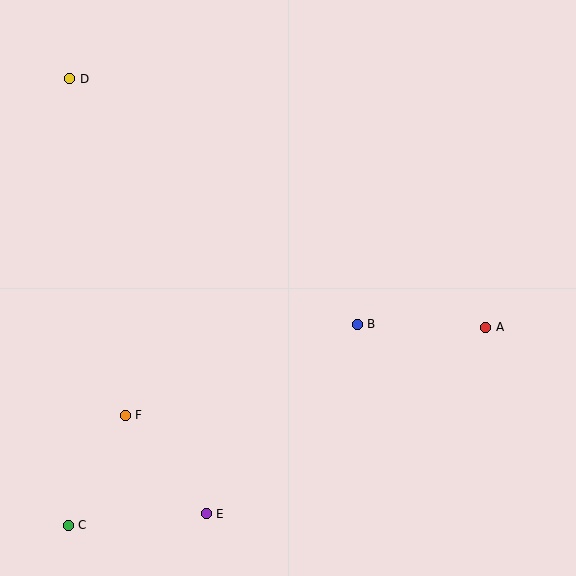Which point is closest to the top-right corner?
Point A is closest to the top-right corner.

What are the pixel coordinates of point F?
Point F is at (125, 415).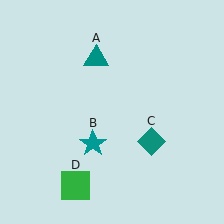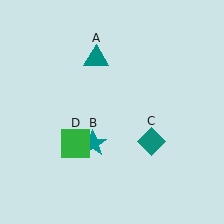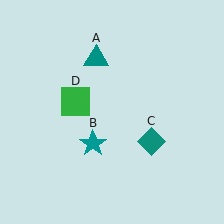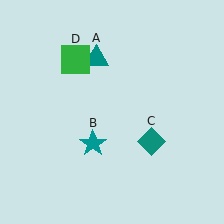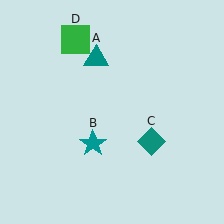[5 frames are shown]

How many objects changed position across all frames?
1 object changed position: green square (object D).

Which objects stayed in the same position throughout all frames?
Teal triangle (object A) and teal star (object B) and teal diamond (object C) remained stationary.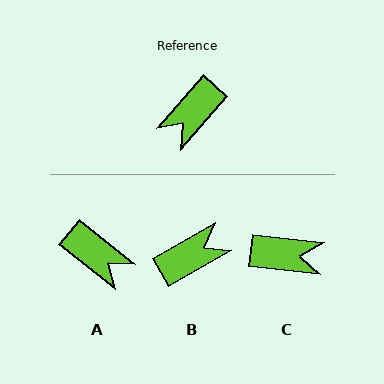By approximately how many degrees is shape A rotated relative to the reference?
Approximately 93 degrees counter-clockwise.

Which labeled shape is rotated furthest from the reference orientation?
B, about 161 degrees away.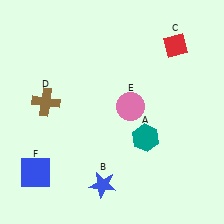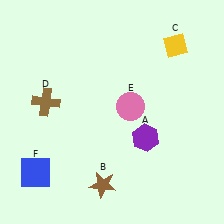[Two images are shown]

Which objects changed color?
A changed from teal to purple. B changed from blue to brown. C changed from red to yellow.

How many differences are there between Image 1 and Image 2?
There are 3 differences between the two images.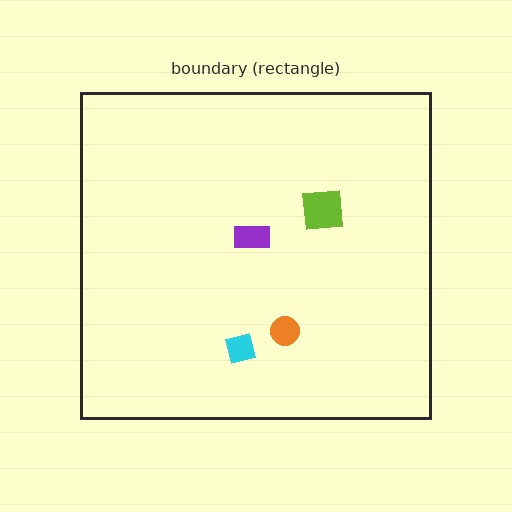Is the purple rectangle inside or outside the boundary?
Inside.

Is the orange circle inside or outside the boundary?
Inside.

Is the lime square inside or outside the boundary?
Inside.